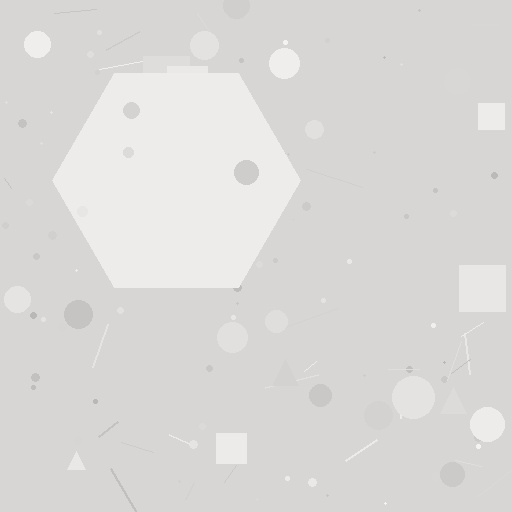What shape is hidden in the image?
A hexagon is hidden in the image.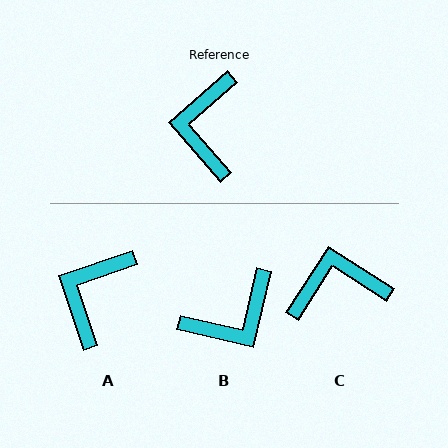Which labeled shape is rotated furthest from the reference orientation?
B, about 125 degrees away.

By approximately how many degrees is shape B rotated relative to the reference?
Approximately 125 degrees counter-clockwise.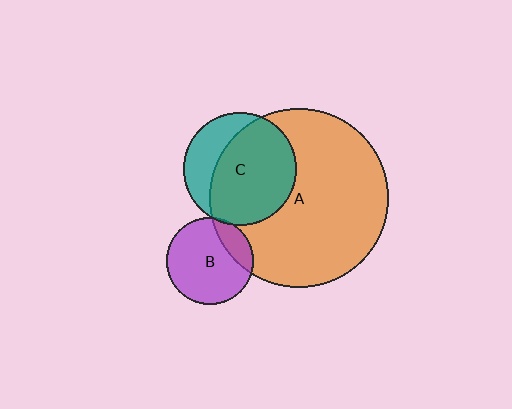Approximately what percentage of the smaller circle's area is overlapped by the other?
Approximately 5%.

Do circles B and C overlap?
Yes.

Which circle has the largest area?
Circle A (orange).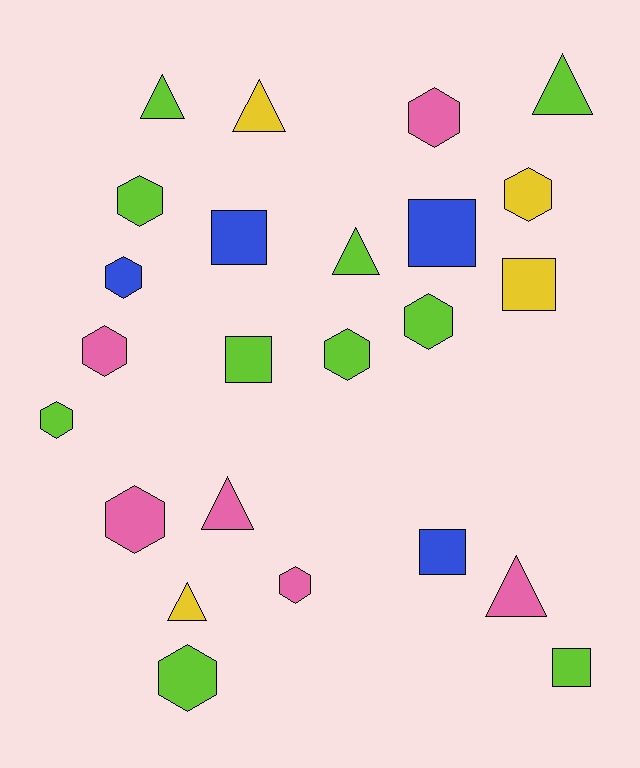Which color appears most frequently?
Lime, with 10 objects.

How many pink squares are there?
There are no pink squares.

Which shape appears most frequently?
Hexagon, with 11 objects.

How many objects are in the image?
There are 24 objects.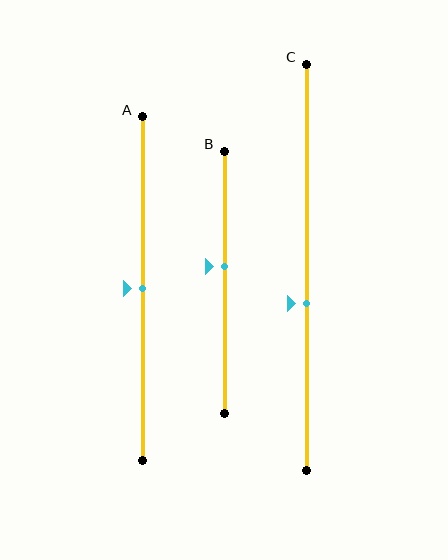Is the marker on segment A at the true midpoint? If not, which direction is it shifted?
Yes, the marker on segment A is at the true midpoint.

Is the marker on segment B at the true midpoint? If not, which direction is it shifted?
No, the marker on segment B is shifted upward by about 6% of the segment length.